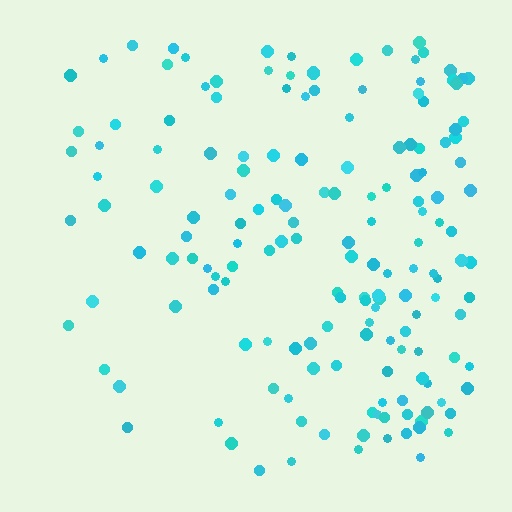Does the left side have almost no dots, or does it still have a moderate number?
Still a moderate number, just noticeably fewer than the right.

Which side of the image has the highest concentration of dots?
The right.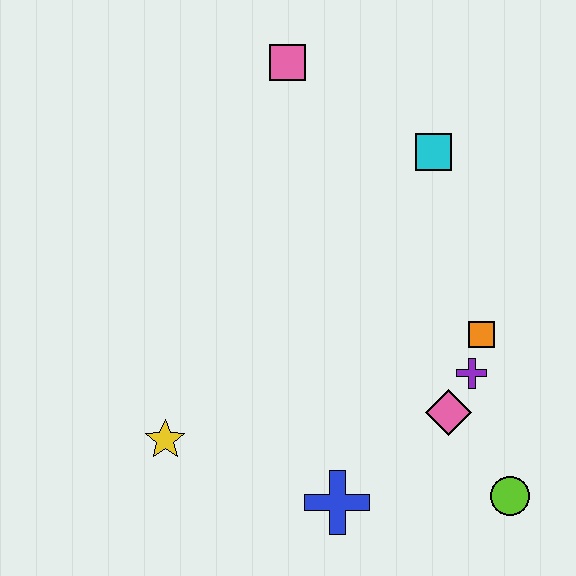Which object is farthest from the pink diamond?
The pink square is farthest from the pink diamond.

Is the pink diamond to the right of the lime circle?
No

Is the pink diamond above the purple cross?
No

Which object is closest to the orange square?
The purple cross is closest to the orange square.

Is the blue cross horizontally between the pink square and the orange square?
Yes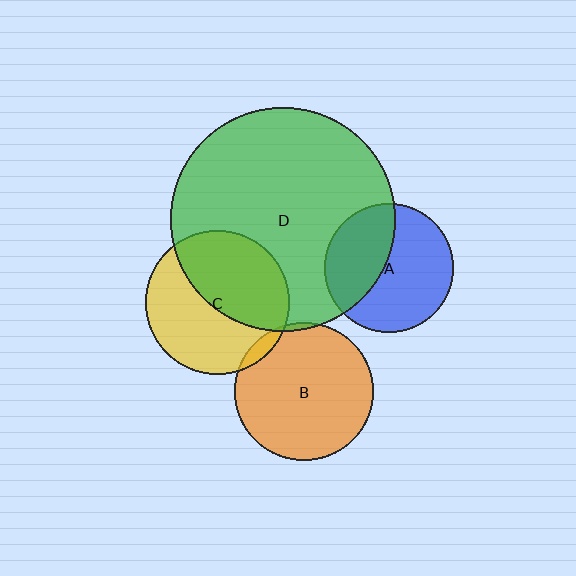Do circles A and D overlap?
Yes.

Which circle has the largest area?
Circle D (green).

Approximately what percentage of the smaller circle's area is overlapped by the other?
Approximately 40%.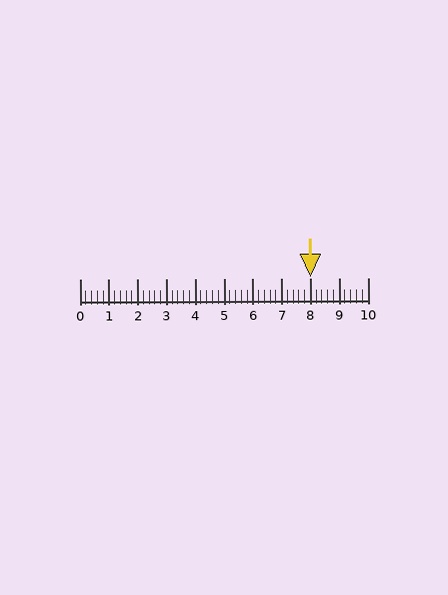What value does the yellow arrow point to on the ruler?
The yellow arrow points to approximately 8.0.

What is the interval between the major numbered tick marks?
The major tick marks are spaced 1 units apart.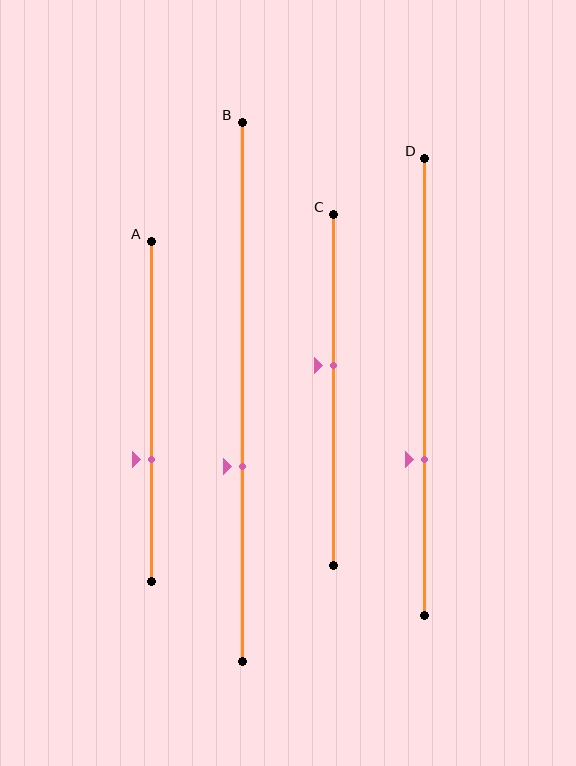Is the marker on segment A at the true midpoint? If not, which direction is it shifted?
No, the marker on segment A is shifted downward by about 14% of the segment length.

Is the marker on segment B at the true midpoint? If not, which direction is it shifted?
No, the marker on segment B is shifted downward by about 14% of the segment length.